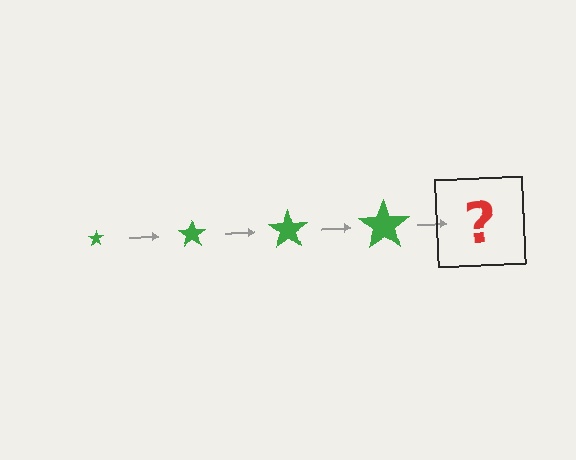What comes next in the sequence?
The next element should be a green star, larger than the previous one.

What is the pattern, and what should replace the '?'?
The pattern is that the star gets progressively larger each step. The '?' should be a green star, larger than the previous one.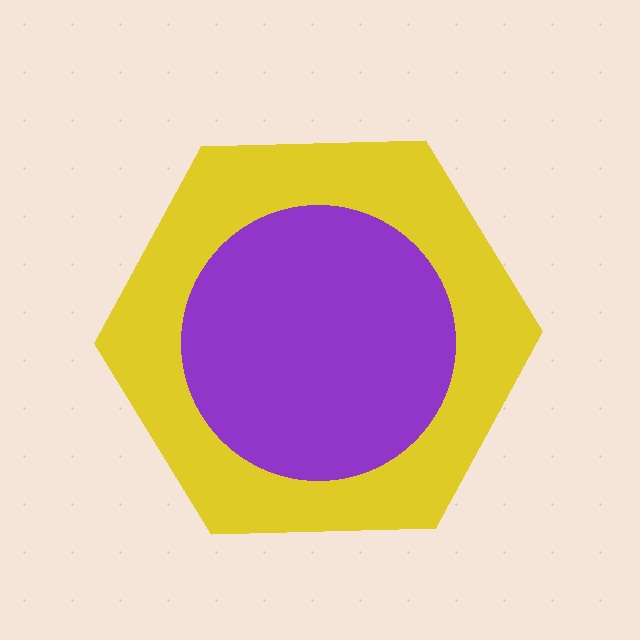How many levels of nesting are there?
2.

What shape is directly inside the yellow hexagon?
The purple circle.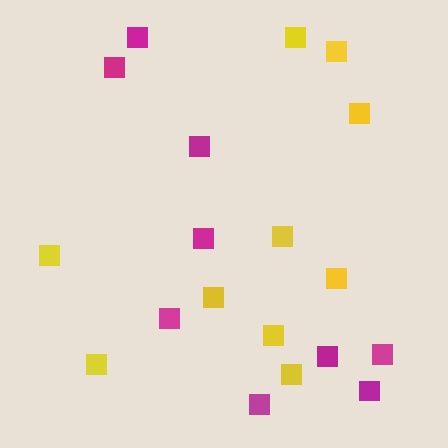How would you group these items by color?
There are 2 groups: one group of magenta squares (9) and one group of yellow squares (10).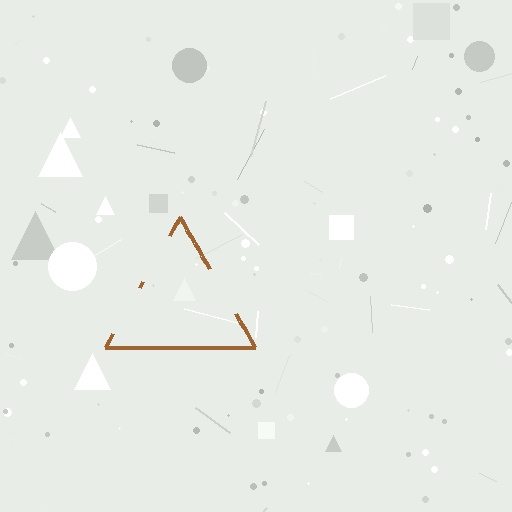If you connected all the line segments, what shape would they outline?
They would outline a triangle.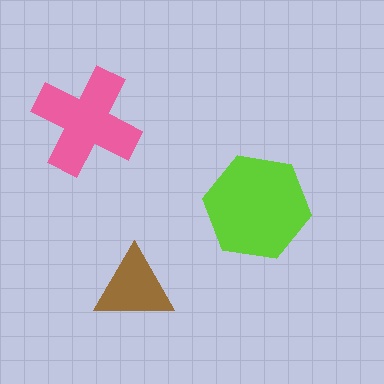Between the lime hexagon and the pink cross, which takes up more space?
The lime hexagon.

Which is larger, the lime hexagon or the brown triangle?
The lime hexagon.